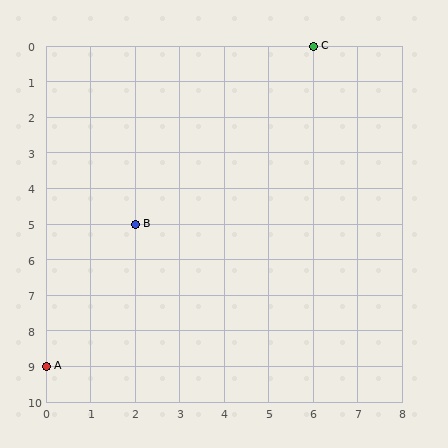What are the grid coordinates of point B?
Point B is at grid coordinates (2, 5).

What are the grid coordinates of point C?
Point C is at grid coordinates (6, 0).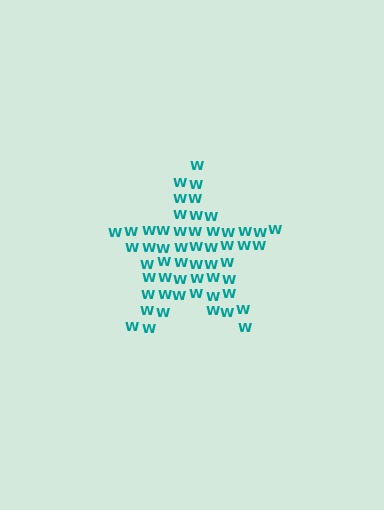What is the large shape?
The large shape is a star.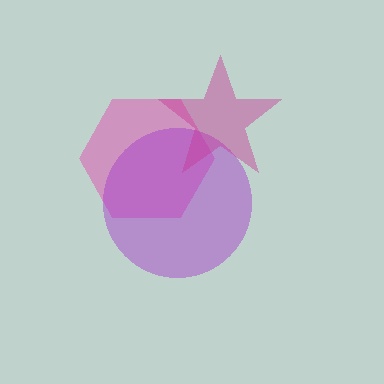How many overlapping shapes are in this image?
There are 3 overlapping shapes in the image.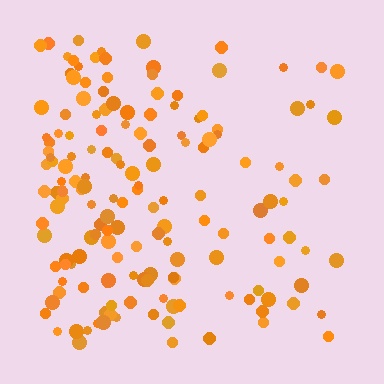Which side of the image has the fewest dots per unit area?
The right.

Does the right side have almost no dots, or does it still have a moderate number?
Still a moderate number, just noticeably fewer than the left.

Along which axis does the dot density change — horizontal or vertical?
Horizontal.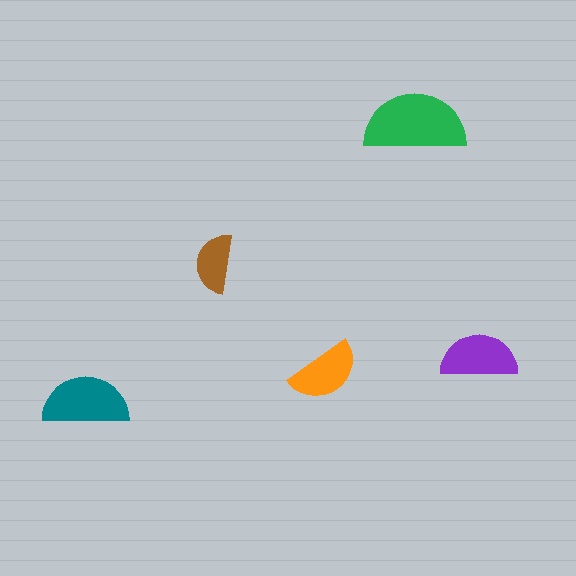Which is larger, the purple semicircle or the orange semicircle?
The purple one.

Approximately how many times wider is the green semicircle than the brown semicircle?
About 1.5 times wider.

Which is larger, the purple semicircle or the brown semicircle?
The purple one.